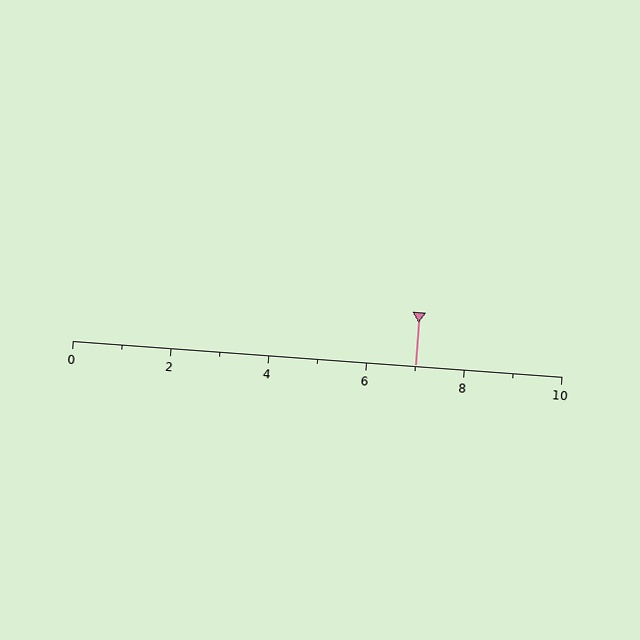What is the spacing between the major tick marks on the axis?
The major ticks are spaced 2 apart.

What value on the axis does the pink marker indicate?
The marker indicates approximately 7.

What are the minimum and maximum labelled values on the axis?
The axis runs from 0 to 10.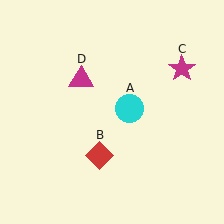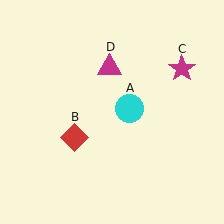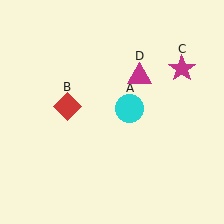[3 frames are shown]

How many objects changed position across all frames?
2 objects changed position: red diamond (object B), magenta triangle (object D).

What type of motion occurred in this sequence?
The red diamond (object B), magenta triangle (object D) rotated clockwise around the center of the scene.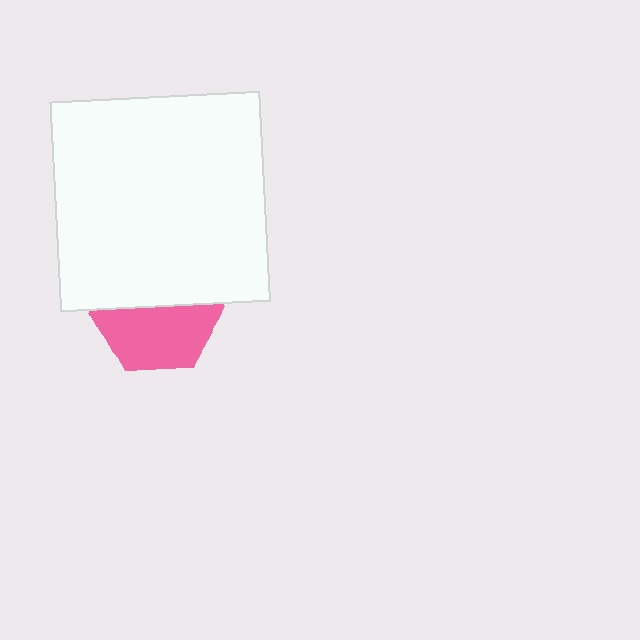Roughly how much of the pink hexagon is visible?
About half of it is visible (roughly 52%).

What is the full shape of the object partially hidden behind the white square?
The partially hidden object is a pink hexagon.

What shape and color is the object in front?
The object in front is a white square.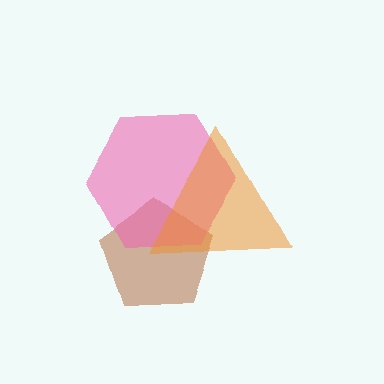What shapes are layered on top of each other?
The layered shapes are: a brown pentagon, a pink hexagon, an orange triangle.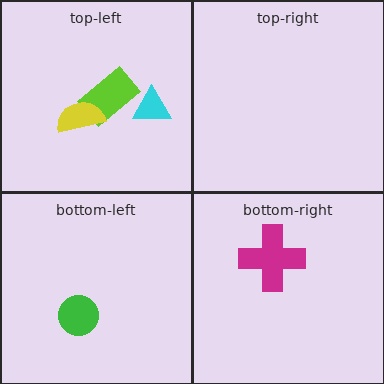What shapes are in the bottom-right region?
The magenta cross.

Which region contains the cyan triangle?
The top-left region.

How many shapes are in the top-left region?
3.